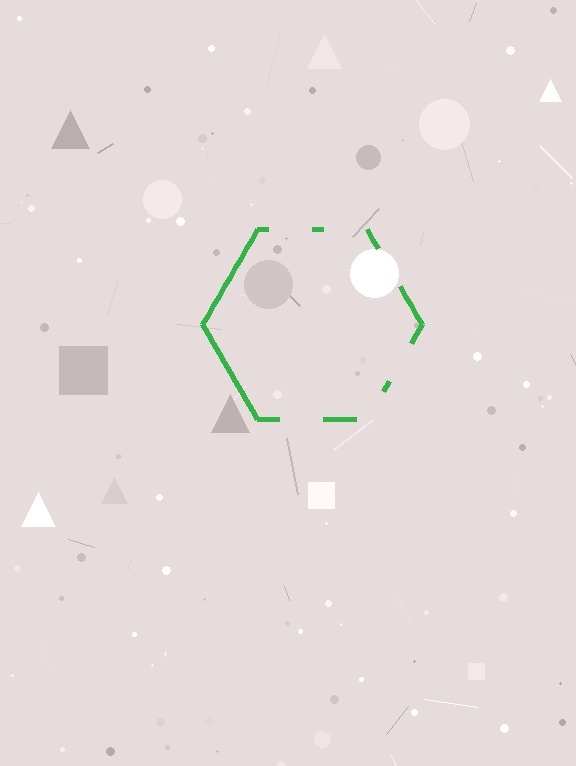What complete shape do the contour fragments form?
The contour fragments form a hexagon.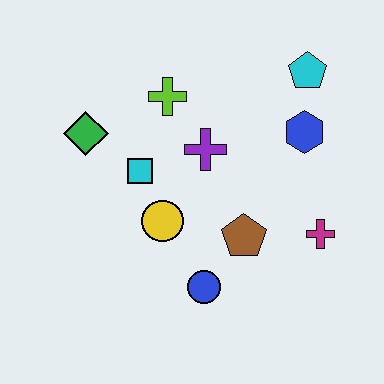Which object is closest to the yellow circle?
The cyan square is closest to the yellow circle.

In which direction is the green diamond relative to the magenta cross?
The green diamond is to the left of the magenta cross.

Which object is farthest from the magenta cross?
The green diamond is farthest from the magenta cross.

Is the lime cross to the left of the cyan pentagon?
Yes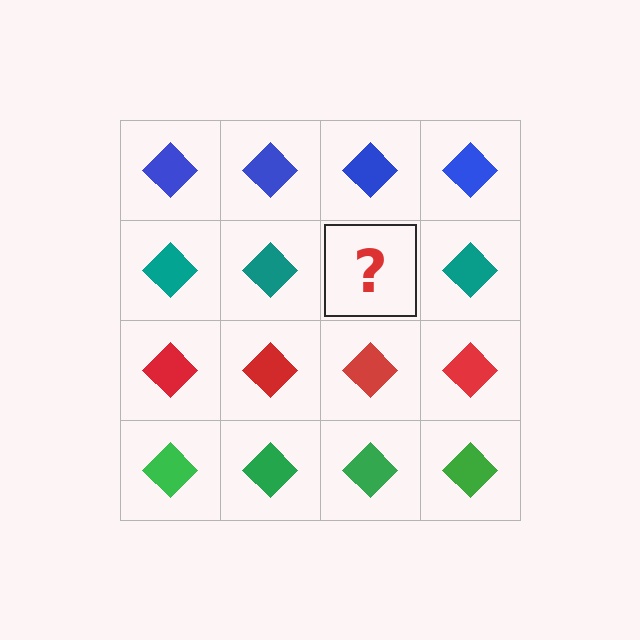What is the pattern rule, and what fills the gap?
The rule is that each row has a consistent color. The gap should be filled with a teal diamond.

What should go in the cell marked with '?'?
The missing cell should contain a teal diamond.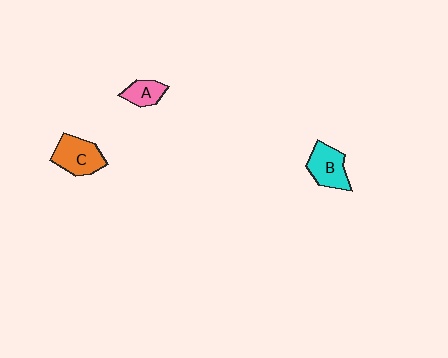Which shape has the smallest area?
Shape A (pink).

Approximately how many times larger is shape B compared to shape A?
Approximately 1.6 times.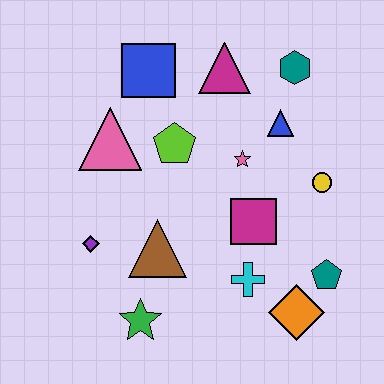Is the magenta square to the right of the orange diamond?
No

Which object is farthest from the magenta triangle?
The green star is farthest from the magenta triangle.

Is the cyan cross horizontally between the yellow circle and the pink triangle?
Yes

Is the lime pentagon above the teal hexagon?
No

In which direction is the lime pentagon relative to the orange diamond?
The lime pentagon is above the orange diamond.